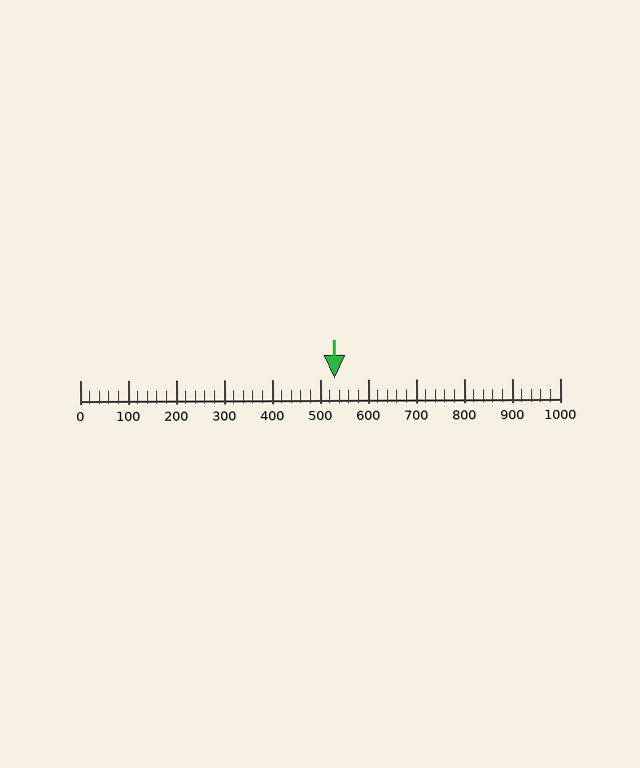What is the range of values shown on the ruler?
The ruler shows values from 0 to 1000.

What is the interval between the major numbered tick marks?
The major tick marks are spaced 100 units apart.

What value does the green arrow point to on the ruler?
The green arrow points to approximately 530.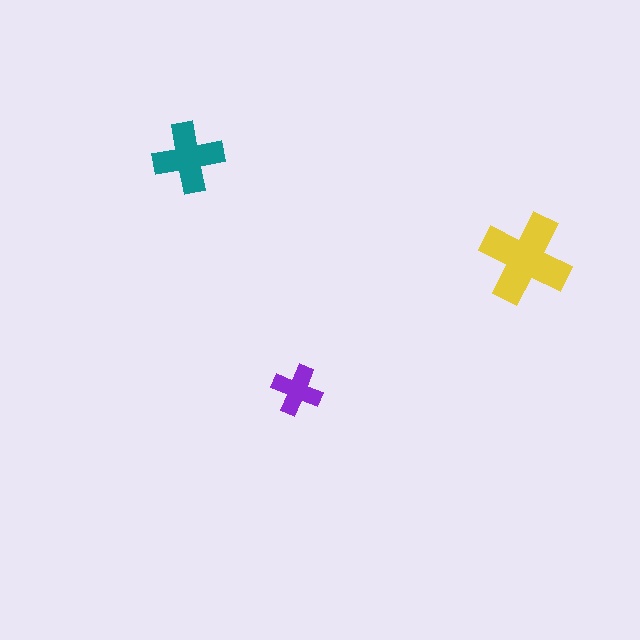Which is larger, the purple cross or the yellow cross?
The yellow one.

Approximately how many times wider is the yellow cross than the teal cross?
About 1.5 times wider.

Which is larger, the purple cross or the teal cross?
The teal one.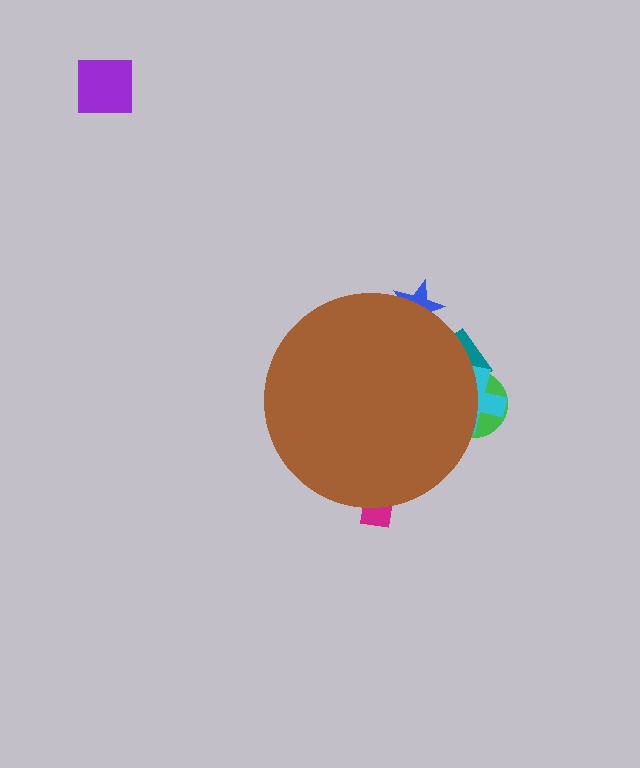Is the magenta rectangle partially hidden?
Yes, the magenta rectangle is partially hidden behind the brown circle.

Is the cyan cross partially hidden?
Yes, the cyan cross is partially hidden behind the brown circle.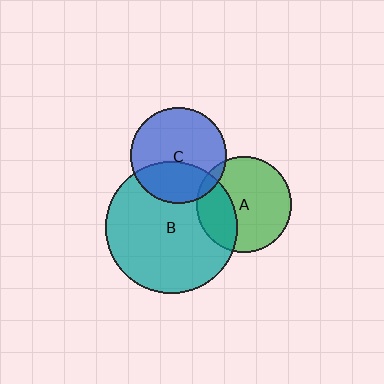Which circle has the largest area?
Circle B (teal).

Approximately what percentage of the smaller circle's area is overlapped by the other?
Approximately 5%.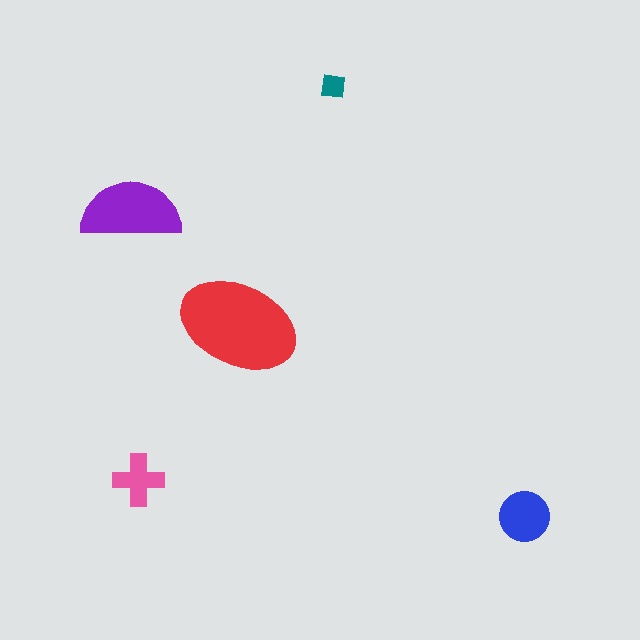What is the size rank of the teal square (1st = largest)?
5th.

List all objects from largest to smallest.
The red ellipse, the purple semicircle, the blue circle, the pink cross, the teal square.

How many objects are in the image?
There are 5 objects in the image.